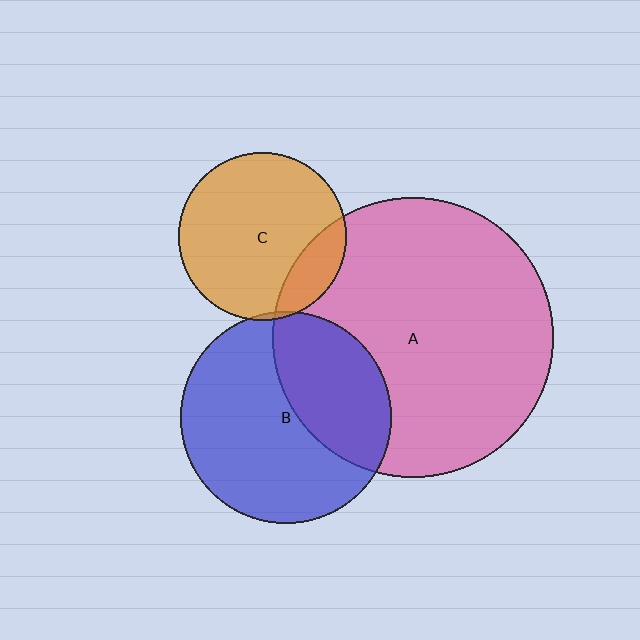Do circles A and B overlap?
Yes.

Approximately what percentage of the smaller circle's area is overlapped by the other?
Approximately 35%.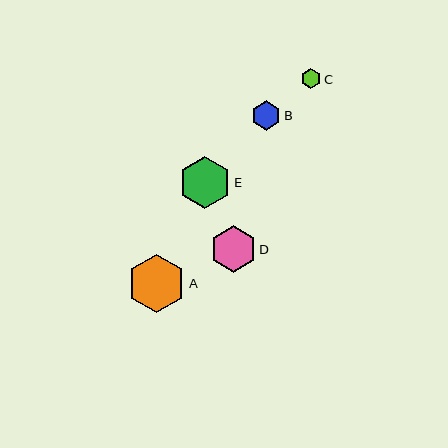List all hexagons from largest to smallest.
From largest to smallest: A, E, D, B, C.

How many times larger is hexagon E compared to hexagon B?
Hexagon E is approximately 1.8 times the size of hexagon B.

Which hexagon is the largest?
Hexagon A is the largest with a size of approximately 58 pixels.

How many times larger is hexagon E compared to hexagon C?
Hexagon E is approximately 2.6 times the size of hexagon C.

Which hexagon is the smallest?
Hexagon C is the smallest with a size of approximately 20 pixels.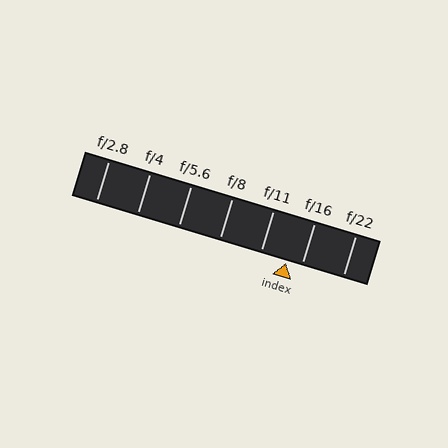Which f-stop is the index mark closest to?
The index mark is closest to f/16.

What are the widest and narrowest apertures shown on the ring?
The widest aperture shown is f/2.8 and the narrowest is f/22.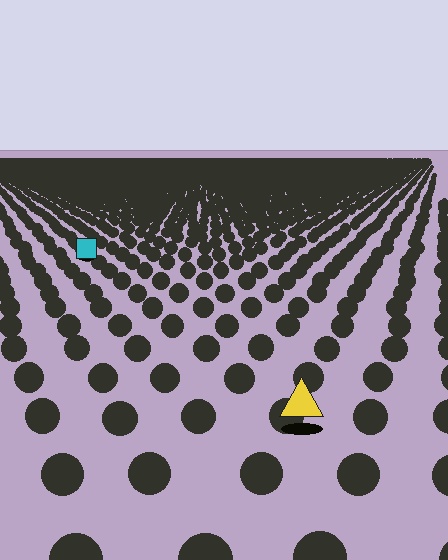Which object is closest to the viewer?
The yellow triangle is closest. The texture marks near it are larger and more spread out.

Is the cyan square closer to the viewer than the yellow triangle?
No. The yellow triangle is closer — you can tell from the texture gradient: the ground texture is coarser near it.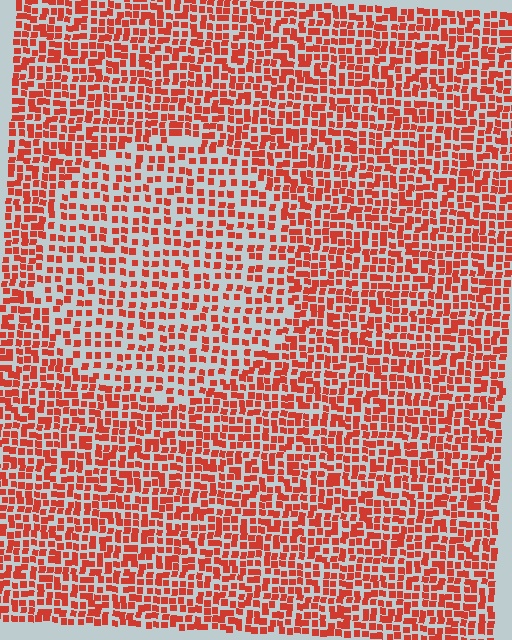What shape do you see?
I see a circle.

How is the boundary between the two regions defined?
The boundary is defined by a change in element density (approximately 1.6x ratio). All elements are the same color, size, and shape.